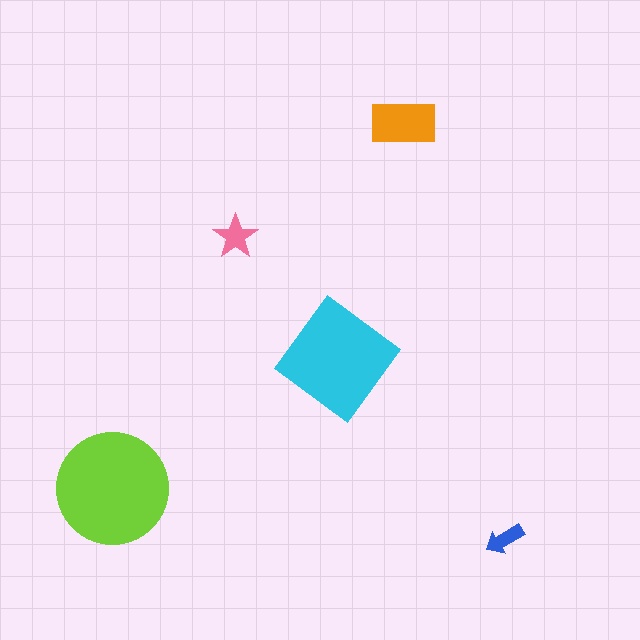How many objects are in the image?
There are 5 objects in the image.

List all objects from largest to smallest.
The lime circle, the cyan diamond, the orange rectangle, the pink star, the blue arrow.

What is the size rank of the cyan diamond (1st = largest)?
2nd.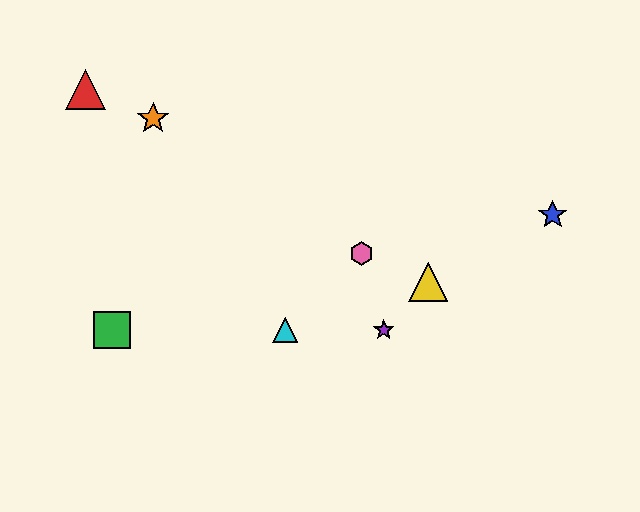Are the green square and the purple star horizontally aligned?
Yes, both are at y≈330.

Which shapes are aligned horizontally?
The green square, the purple star, the cyan triangle are aligned horizontally.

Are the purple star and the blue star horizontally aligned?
No, the purple star is at y≈330 and the blue star is at y≈215.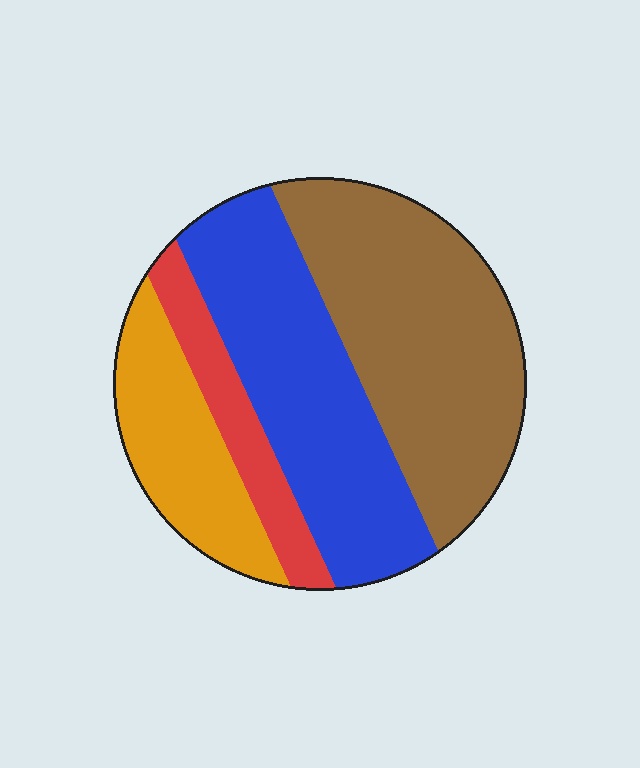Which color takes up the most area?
Brown, at roughly 40%.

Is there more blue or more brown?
Brown.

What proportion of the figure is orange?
Orange covers around 20% of the figure.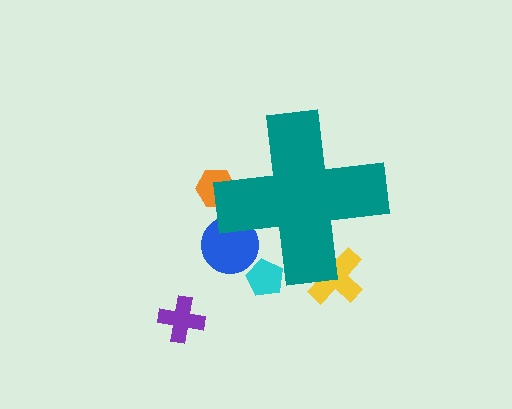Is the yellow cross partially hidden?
Yes, the yellow cross is partially hidden behind the teal cross.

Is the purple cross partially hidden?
No, the purple cross is fully visible.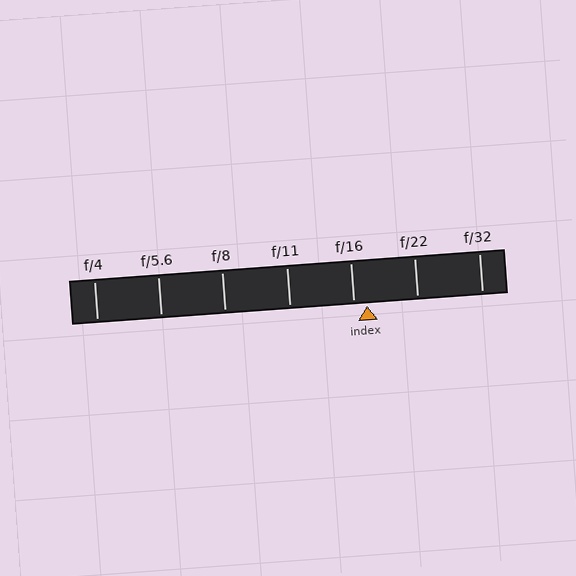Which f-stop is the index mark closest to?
The index mark is closest to f/16.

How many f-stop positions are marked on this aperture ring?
There are 7 f-stop positions marked.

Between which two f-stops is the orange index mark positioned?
The index mark is between f/16 and f/22.